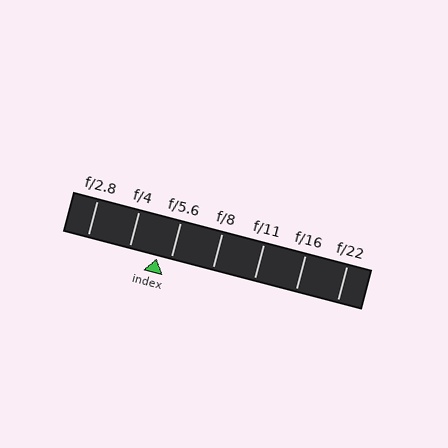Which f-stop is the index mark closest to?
The index mark is closest to f/5.6.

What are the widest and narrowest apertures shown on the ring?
The widest aperture shown is f/2.8 and the narrowest is f/22.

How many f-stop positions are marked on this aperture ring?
There are 7 f-stop positions marked.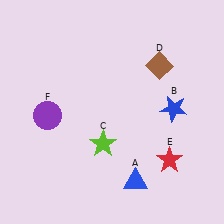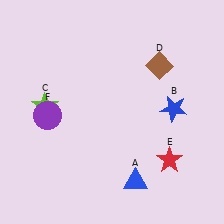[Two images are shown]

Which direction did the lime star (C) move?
The lime star (C) moved left.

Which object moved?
The lime star (C) moved left.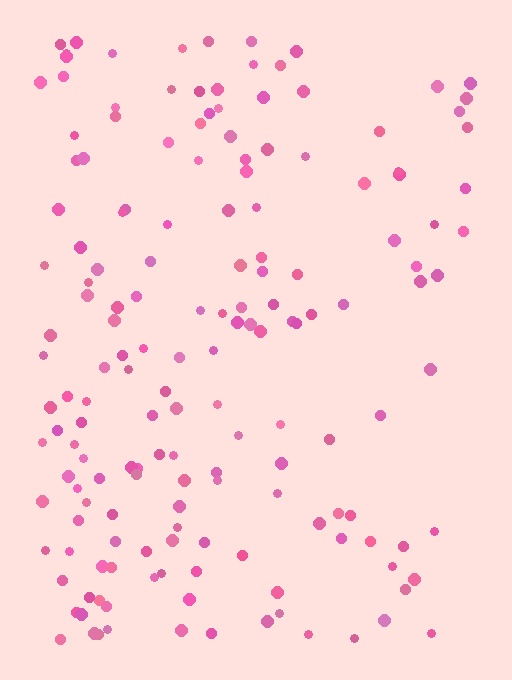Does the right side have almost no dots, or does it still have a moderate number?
Still a moderate number, just noticeably fewer than the left.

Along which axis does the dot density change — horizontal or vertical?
Horizontal.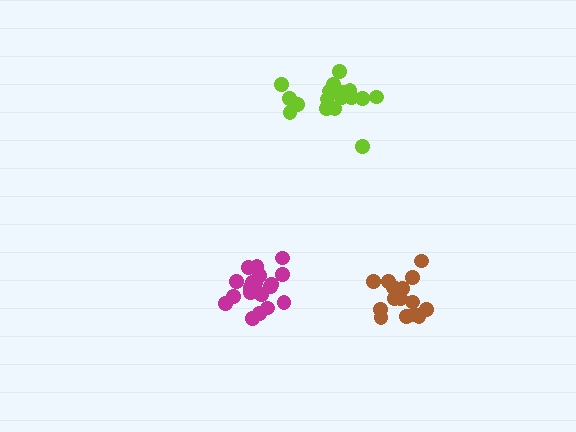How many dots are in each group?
Group 1: 17 dots, Group 2: 19 dots, Group 3: 15 dots (51 total).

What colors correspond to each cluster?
The clusters are colored: lime, magenta, brown.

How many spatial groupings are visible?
There are 3 spatial groupings.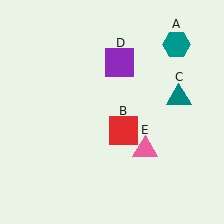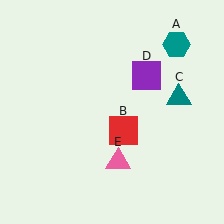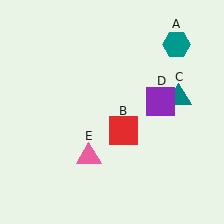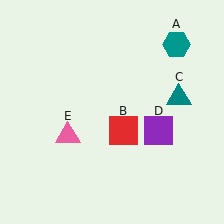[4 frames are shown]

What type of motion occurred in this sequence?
The purple square (object D), pink triangle (object E) rotated clockwise around the center of the scene.